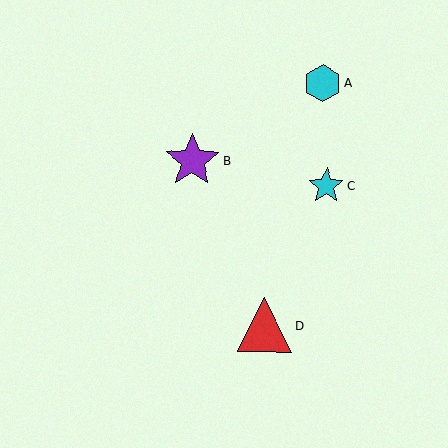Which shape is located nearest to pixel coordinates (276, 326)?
The red triangle (labeled D) at (265, 325) is nearest to that location.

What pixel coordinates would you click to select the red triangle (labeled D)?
Click at (265, 325) to select the red triangle D.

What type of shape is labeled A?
Shape A is a cyan hexagon.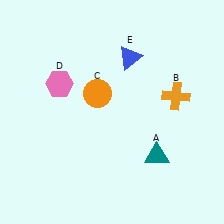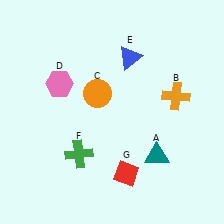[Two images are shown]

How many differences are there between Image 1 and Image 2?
There are 2 differences between the two images.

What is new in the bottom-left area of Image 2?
A green cross (F) was added in the bottom-left area of Image 2.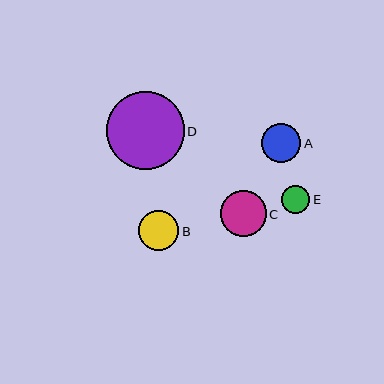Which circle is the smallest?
Circle E is the smallest with a size of approximately 28 pixels.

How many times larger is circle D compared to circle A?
Circle D is approximately 2.0 times the size of circle A.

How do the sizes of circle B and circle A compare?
Circle B and circle A are approximately the same size.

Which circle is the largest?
Circle D is the largest with a size of approximately 78 pixels.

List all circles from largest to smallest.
From largest to smallest: D, C, B, A, E.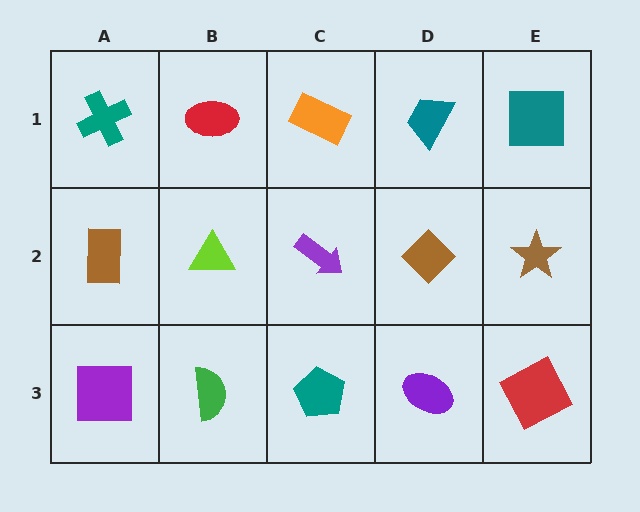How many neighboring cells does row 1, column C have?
3.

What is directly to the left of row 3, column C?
A green semicircle.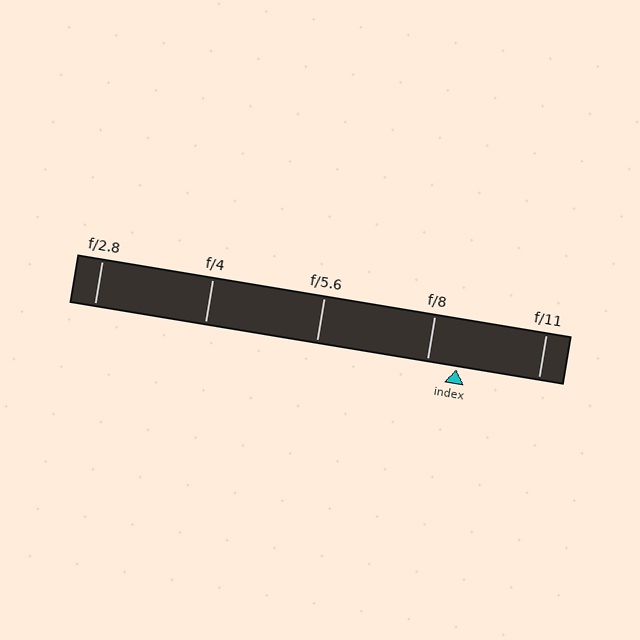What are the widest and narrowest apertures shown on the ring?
The widest aperture shown is f/2.8 and the narrowest is f/11.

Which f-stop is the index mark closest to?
The index mark is closest to f/8.